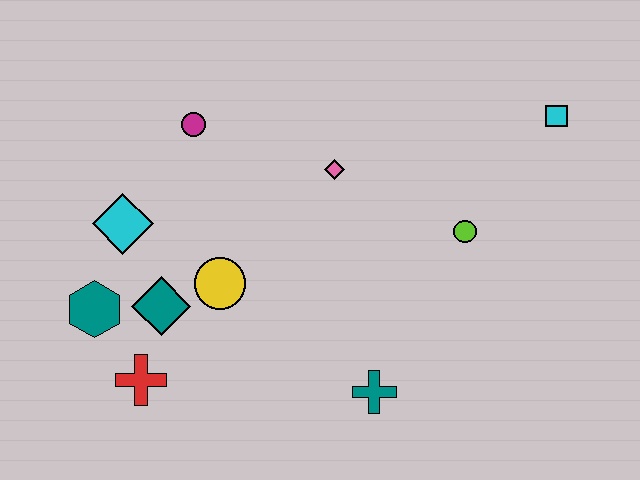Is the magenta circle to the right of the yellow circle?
No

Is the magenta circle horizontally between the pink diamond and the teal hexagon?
Yes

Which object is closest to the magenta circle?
The cyan diamond is closest to the magenta circle.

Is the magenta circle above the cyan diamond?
Yes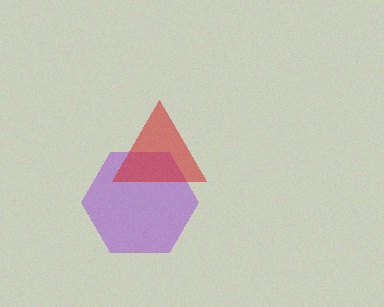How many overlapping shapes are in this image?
There are 2 overlapping shapes in the image.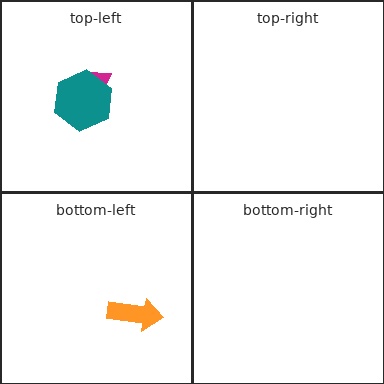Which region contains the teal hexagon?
The top-left region.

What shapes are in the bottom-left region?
The orange arrow.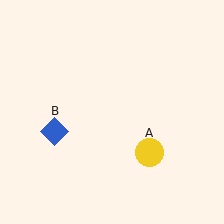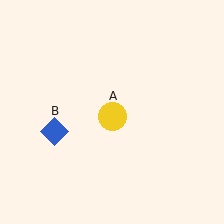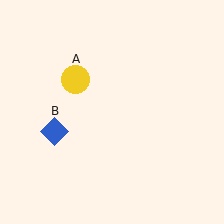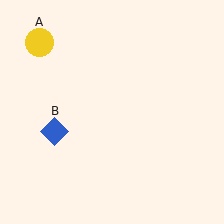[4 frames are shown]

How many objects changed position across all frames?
1 object changed position: yellow circle (object A).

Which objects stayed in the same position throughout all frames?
Blue diamond (object B) remained stationary.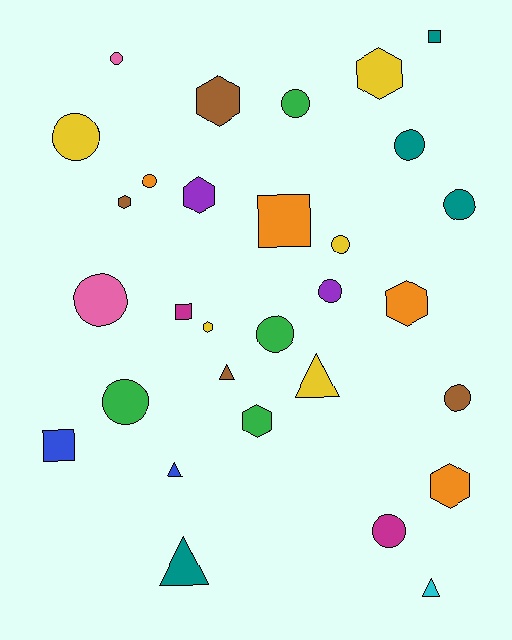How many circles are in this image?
There are 13 circles.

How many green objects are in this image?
There are 4 green objects.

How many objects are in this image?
There are 30 objects.